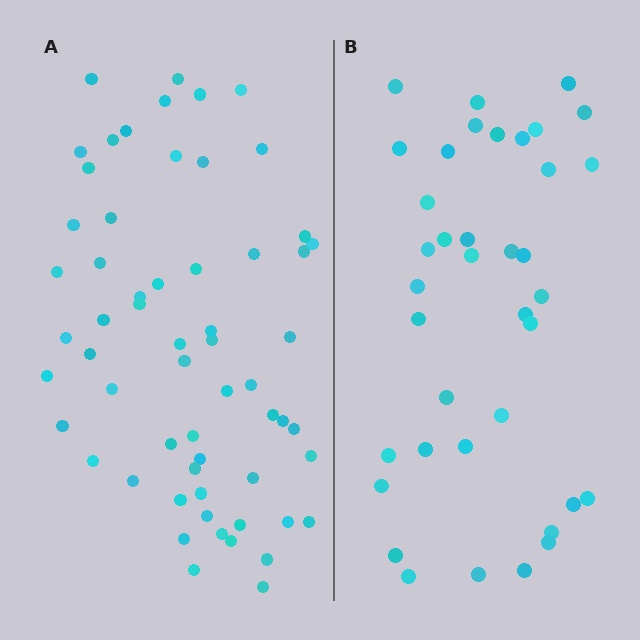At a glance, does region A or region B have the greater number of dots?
Region A (the left region) has more dots.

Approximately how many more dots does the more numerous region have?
Region A has approximately 20 more dots than region B.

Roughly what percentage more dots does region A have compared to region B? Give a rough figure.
About 60% more.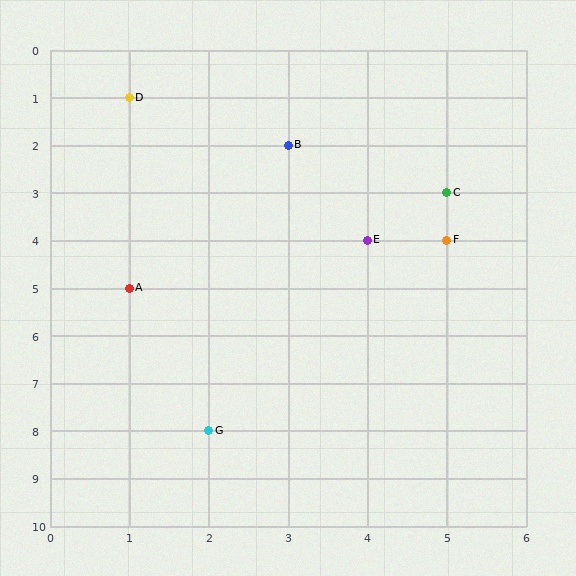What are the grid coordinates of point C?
Point C is at grid coordinates (5, 3).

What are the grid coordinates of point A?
Point A is at grid coordinates (1, 5).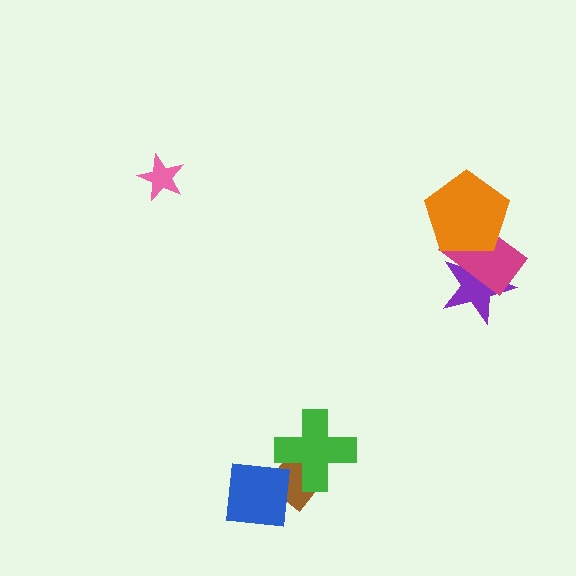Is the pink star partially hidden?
No, no other shape covers it.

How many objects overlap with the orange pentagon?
2 objects overlap with the orange pentagon.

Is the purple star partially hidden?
Yes, it is partially covered by another shape.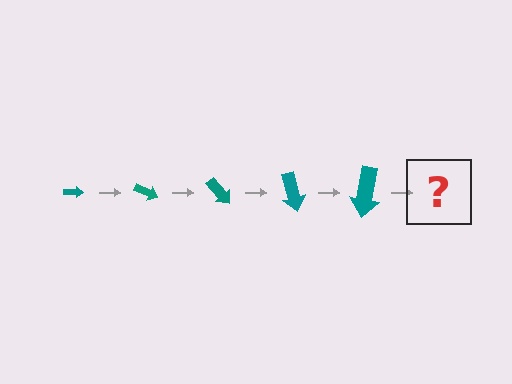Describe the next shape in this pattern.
It should be an arrow, larger than the previous one and rotated 125 degrees from the start.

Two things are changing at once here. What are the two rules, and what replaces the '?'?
The two rules are that the arrow grows larger each step and it rotates 25 degrees each step. The '?' should be an arrow, larger than the previous one and rotated 125 degrees from the start.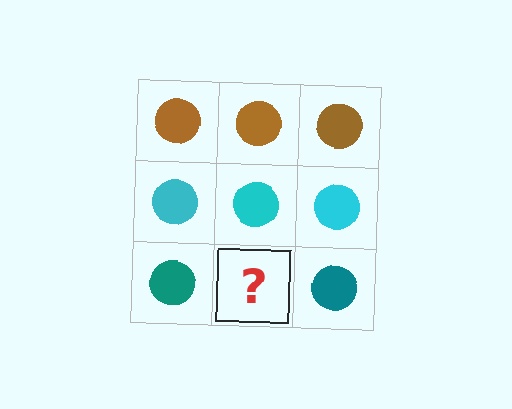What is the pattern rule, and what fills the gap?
The rule is that each row has a consistent color. The gap should be filled with a teal circle.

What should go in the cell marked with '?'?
The missing cell should contain a teal circle.